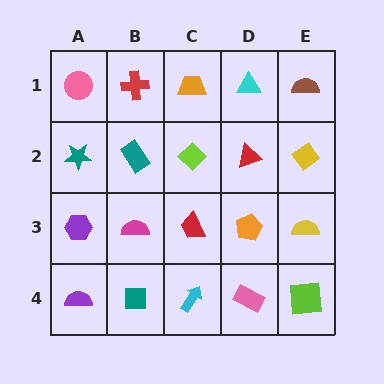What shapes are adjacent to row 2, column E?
A brown semicircle (row 1, column E), a yellow semicircle (row 3, column E), a red triangle (row 2, column D).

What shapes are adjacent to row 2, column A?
A pink circle (row 1, column A), a purple hexagon (row 3, column A), a teal rectangle (row 2, column B).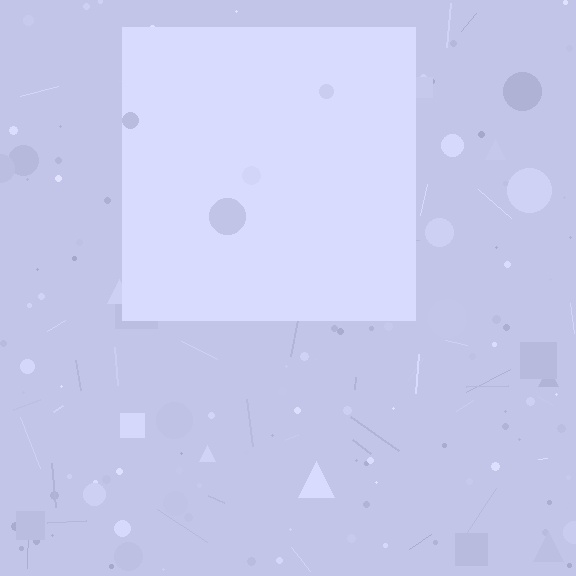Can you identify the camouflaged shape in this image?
The camouflaged shape is a square.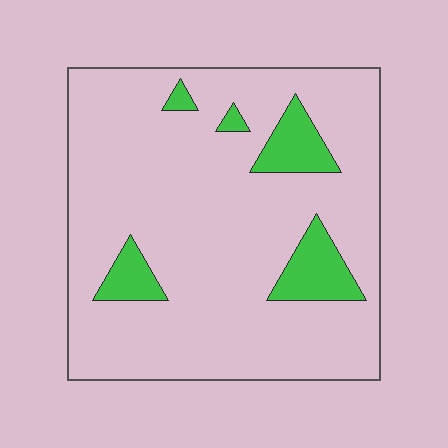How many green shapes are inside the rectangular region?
5.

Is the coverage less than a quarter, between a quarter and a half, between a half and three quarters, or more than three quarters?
Less than a quarter.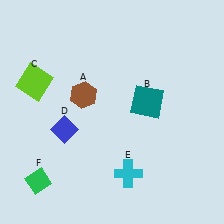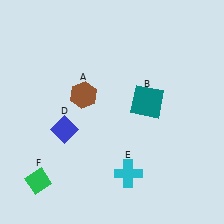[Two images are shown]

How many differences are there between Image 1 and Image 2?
There is 1 difference between the two images.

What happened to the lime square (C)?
The lime square (C) was removed in Image 2. It was in the top-left area of Image 1.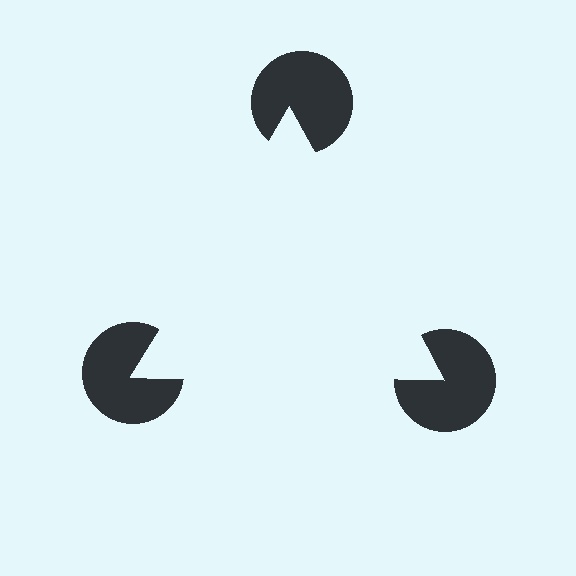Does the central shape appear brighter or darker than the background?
It typically appears slightly brighter than the background, even though no actual brightness change is drawn.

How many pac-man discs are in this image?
There are 3 — one at each vertex of the illusory triangle.